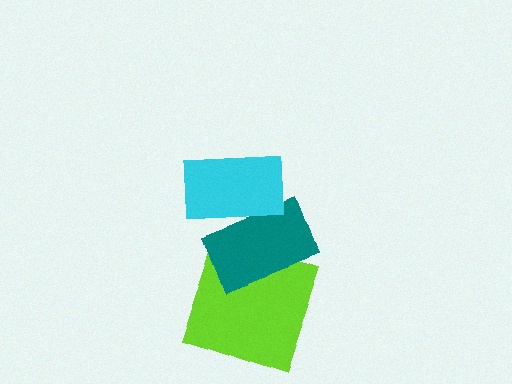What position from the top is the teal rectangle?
The teal rectangle is 2nd from the top.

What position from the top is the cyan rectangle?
The cyan rectangle is 1st from the top.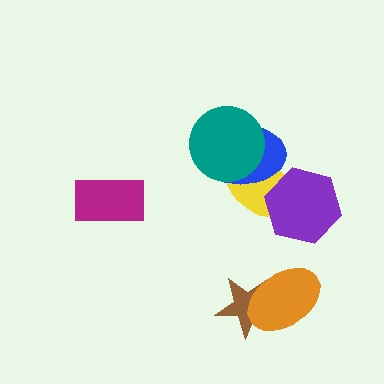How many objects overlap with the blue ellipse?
2 objects overlap with the blue ellipse.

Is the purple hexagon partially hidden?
No, no other shape covers it.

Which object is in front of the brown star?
The orange ellipse is in front of the brown star.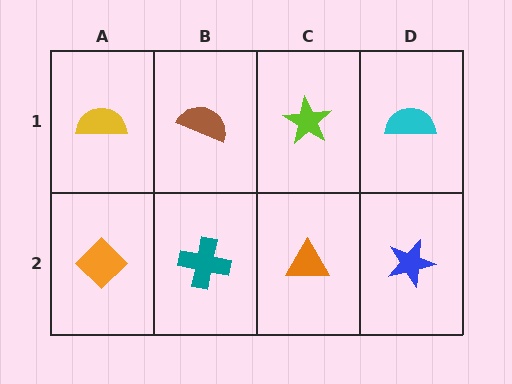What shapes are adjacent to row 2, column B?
A brown semicircle (row 1, column B), an orange diamond (row 2, column A), an orange triangle (row 2, column C).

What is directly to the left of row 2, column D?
An orange triangle.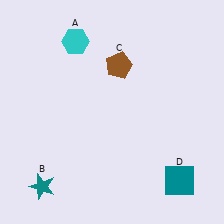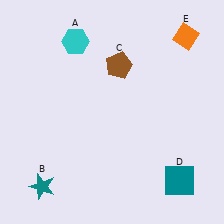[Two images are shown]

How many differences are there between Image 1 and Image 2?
There is 1 difference between the two images.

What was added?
An orange diamond (E) was added in Image 2.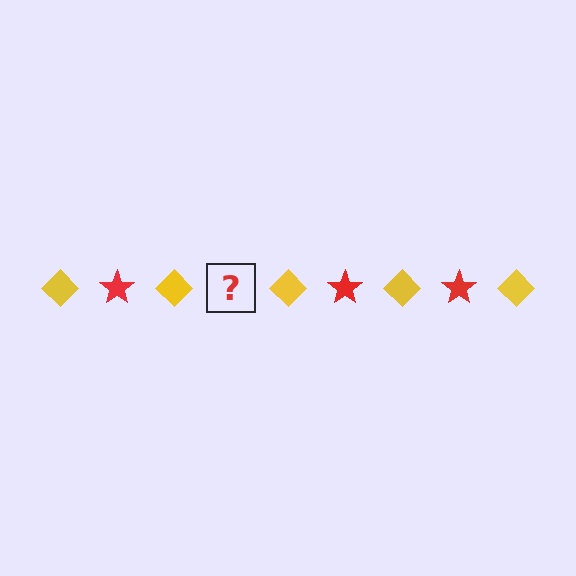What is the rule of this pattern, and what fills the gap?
The rule is that the pattern alternates between yellow diamond and red star. The gap should be filled with a red star.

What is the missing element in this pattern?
The missing element is a red star.